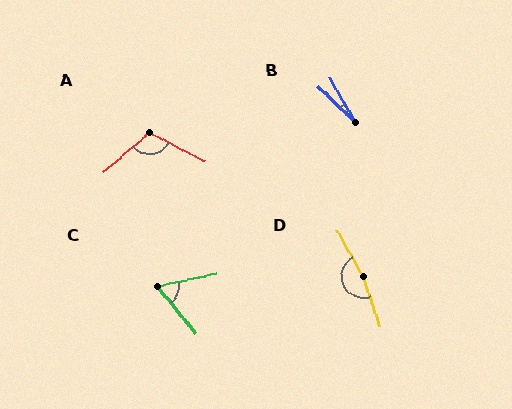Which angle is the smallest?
B, at approximately 16 degrees.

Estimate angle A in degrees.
Approximately 111 degrees.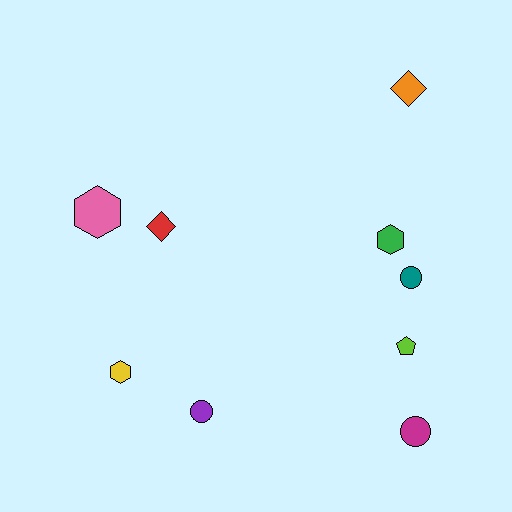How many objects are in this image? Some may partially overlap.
There are 9 objects.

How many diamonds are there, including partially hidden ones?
There are 2 diamonds.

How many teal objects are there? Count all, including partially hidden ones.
There is 1 teal object.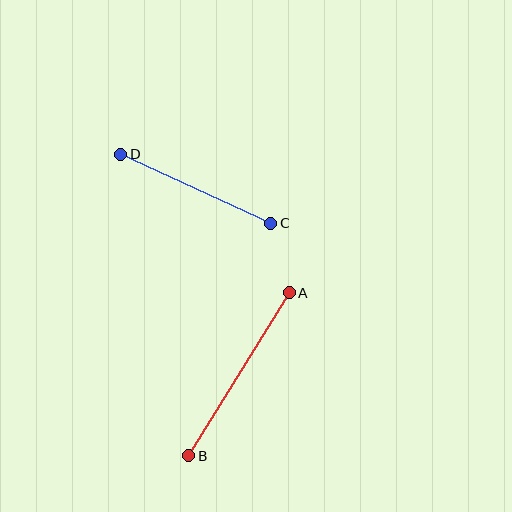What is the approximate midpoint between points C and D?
The midpoint is at approximately (196, 189) pixels.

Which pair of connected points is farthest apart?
Points A and B are farthest apart.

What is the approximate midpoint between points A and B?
The midpoint is at approximately (239, 374) pixels.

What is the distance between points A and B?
The distance is approximately 191 pixels.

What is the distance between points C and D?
The distance is approximately 165 pixels.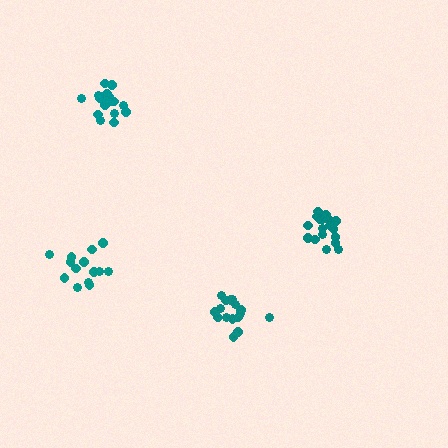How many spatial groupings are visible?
There are 4 spatial groupings.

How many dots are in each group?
Group 1: 17 dots, Group 2: 18 dots, Group 3: 19 dots, Group 4: 14 dots (68 total).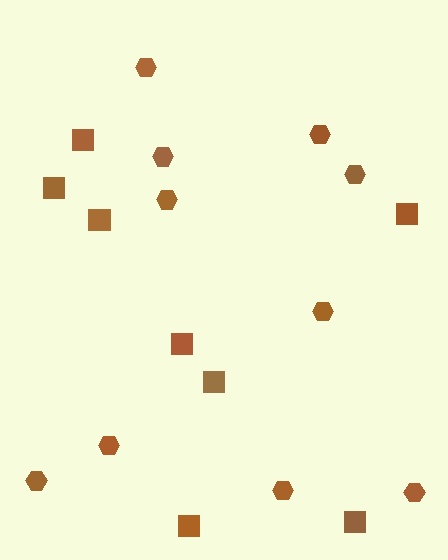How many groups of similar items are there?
There are 2 groups: one group of squares (8) and one group of hexagons (10).